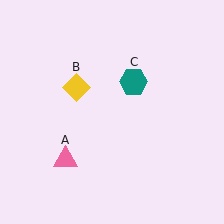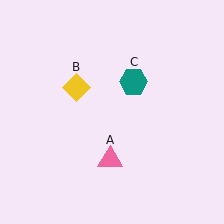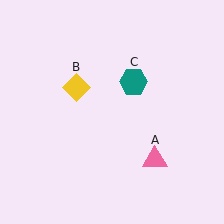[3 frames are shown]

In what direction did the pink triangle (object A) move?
The pink triangle (object A) moved right.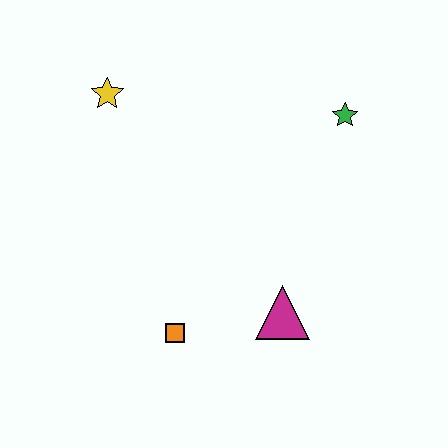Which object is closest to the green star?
The magenta triangle is closest to the green star.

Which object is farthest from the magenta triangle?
The yellow star is farthest from the magenta triangle.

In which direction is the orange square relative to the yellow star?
The orange square is below the yellow star.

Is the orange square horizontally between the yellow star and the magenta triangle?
Yes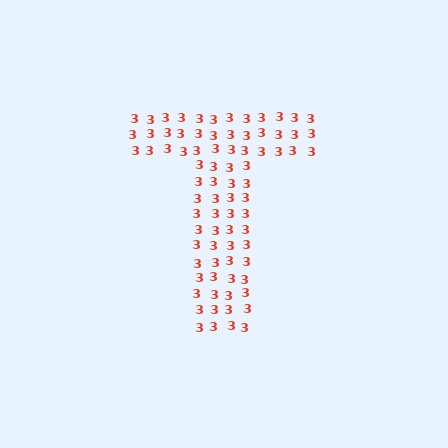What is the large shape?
The large shape is the letter T.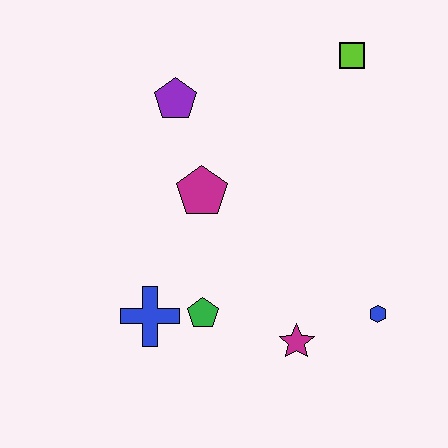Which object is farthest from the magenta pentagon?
The blue hexagon is farthest from the magenta pentagon.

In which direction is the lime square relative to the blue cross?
The lime square is above the blue cross.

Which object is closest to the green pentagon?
The blue cross is closest to the green pentagon.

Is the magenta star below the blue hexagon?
Yes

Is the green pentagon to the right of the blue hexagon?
No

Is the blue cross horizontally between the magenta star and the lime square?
No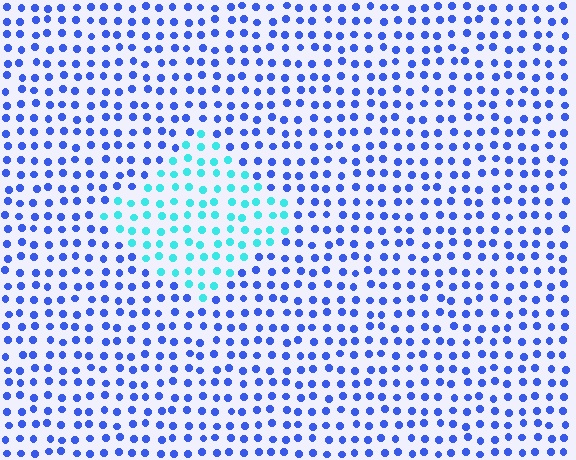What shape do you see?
I see a diamond.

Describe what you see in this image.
The image is filled with small blue elements in a uniform arrangement. A diamond-shaped region is visible where the elements are tinted to a slightly different hue, forming a subtle color boundary.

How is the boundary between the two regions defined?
The boundary is defined purely by a slight shift in hue (about 50 degrees). Spacing, size, and orientation are identical on both sides.